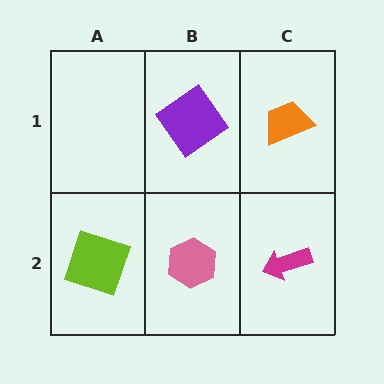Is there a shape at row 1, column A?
No, that cell is empty.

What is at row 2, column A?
A lime square.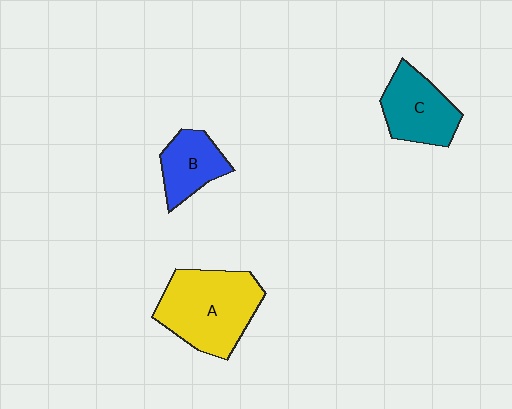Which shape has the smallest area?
Shape B (blue).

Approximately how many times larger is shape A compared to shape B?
Approximately 2.0 times.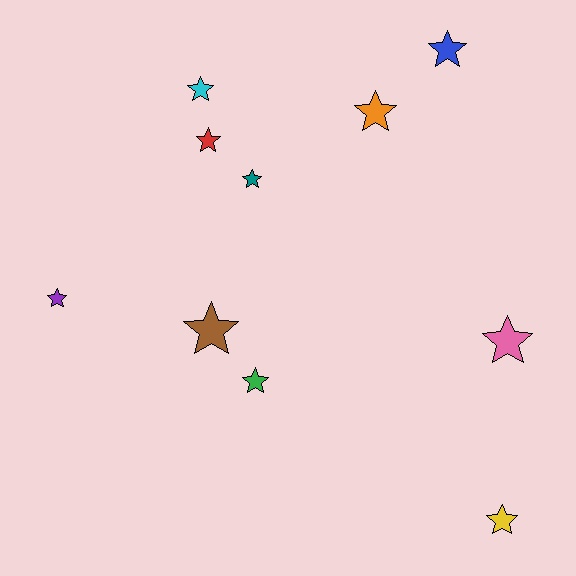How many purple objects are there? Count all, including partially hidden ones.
There is 1 purple object.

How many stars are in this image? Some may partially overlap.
There are 10 stars.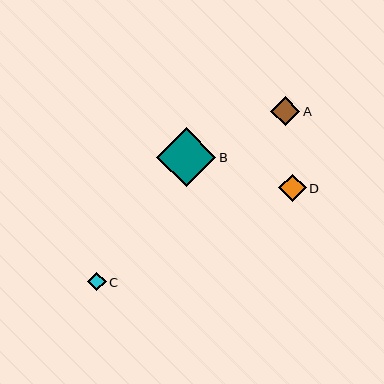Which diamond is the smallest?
Diamond C is the smallest with a size of approximately 19 pixels.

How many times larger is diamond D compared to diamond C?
Diamond D is approximately 1.5 times the size of diamond C.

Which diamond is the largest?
Diamond B is the largest with a size of approximately 59 pixels.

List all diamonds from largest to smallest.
From largest to smallest: B, A, D, C.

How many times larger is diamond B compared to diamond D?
Diamond B is approximately 2.2 times the size of diamond D.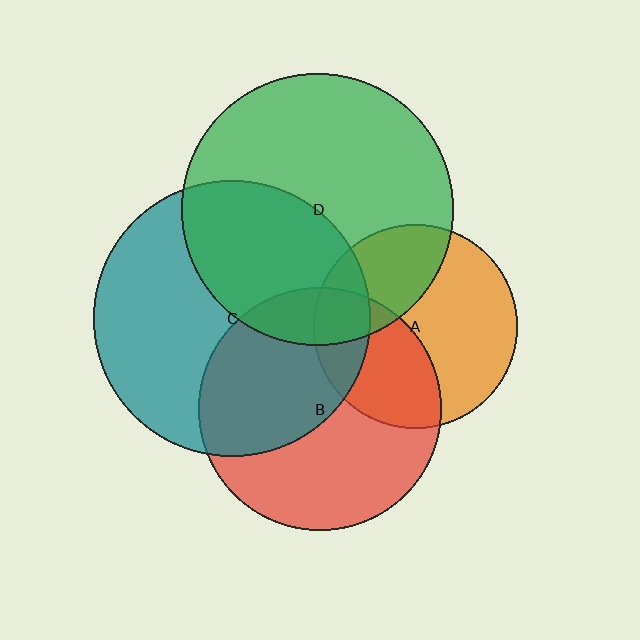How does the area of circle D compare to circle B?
Approximately 1.3 times.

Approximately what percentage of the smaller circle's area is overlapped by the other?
Approximately 35%.